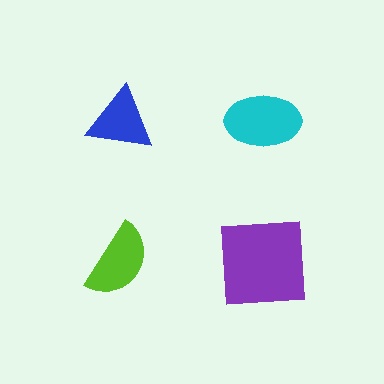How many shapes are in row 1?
2 shapes.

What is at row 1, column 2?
A cyan ellipse.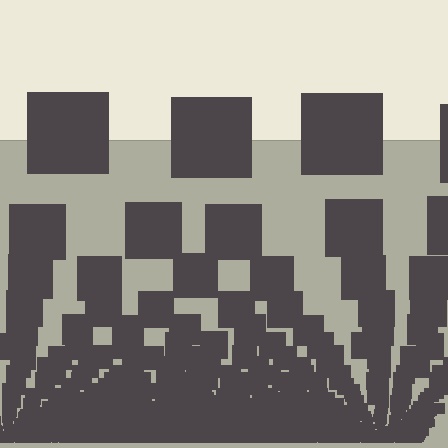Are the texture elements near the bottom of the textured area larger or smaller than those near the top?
Smaller. The gradient is inverted — elements near the bottom are smaller and denser.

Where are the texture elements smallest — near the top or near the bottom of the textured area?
Near the bottom.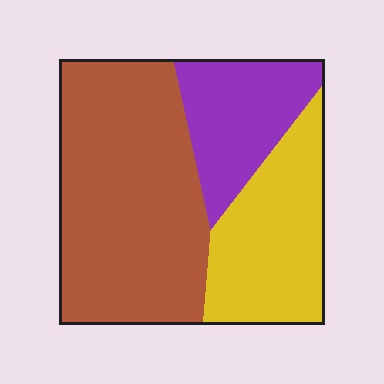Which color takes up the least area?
Purple, at roughly 20%.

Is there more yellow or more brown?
Brown.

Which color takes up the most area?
Brown, at roughly 50%.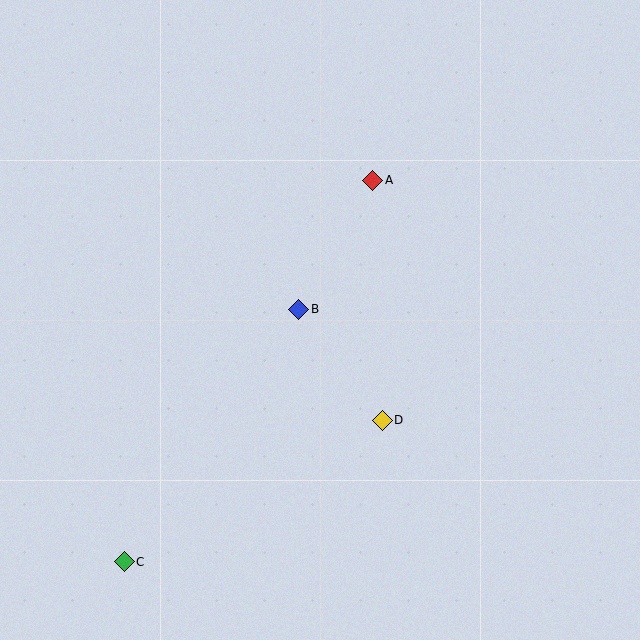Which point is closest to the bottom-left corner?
Point C is closest to the bottom-left corner.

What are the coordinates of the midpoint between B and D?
The midpoint between B and D is at (340, 365).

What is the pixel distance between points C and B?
The distance between C and B is 307 pixels.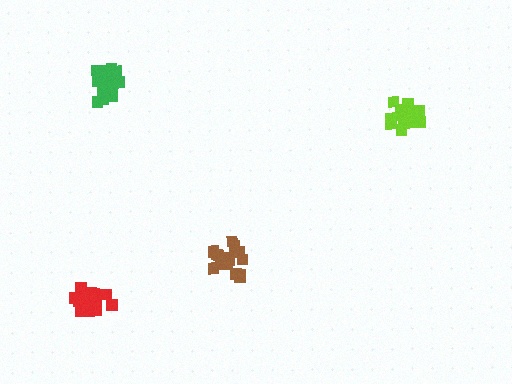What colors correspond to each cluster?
The clusters are colored: brown, red, green, lime.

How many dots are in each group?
Group 1: 15 dots, Group 2: 16 dots, Group 3: 15 dots, Group 4: 15 dots (61 total).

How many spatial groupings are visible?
There are 4 spatial groupings.